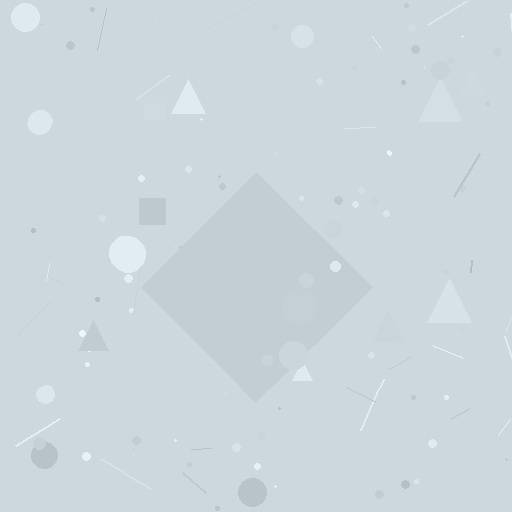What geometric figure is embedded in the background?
A diamond is embedded in the background.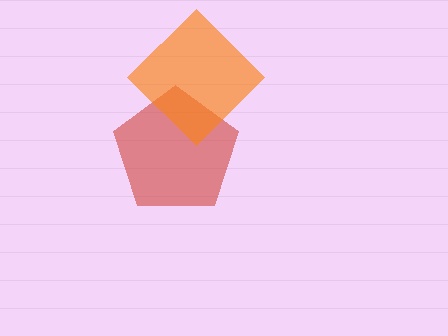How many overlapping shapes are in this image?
There are 2 overlapping shapes in the image.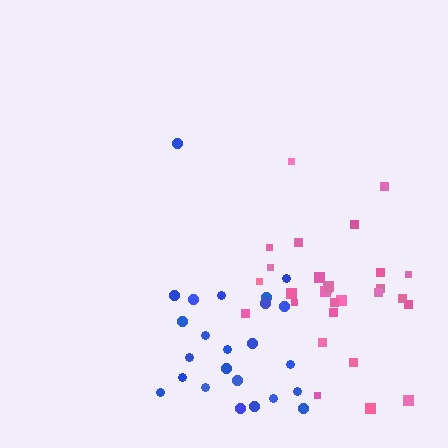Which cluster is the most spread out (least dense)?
Blue.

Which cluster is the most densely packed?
Pink.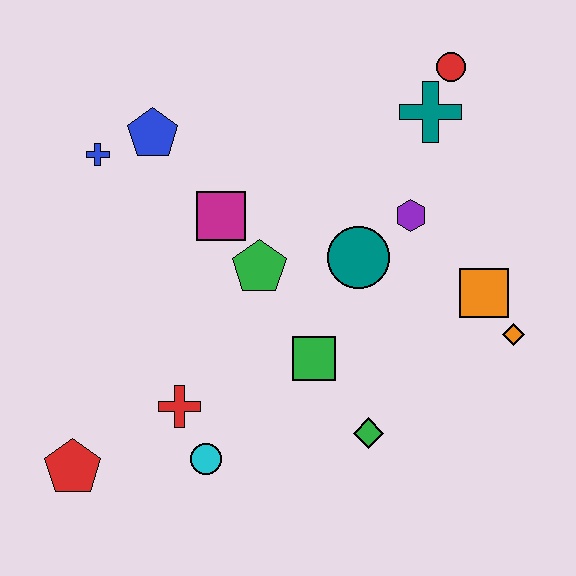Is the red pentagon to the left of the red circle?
Yes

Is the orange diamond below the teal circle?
Yes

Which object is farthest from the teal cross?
The red pentagon is farthest from the teal cross.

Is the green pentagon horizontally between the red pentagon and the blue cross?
No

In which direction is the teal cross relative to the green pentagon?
The teal cross is to the right of the green pentagon.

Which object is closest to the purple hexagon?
The teal circle is closest to the purple hexagon.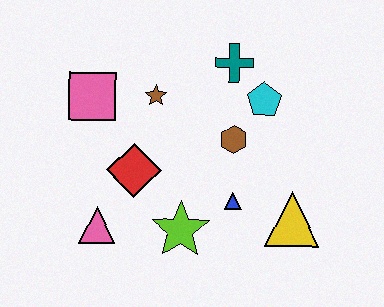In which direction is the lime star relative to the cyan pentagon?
The lime star is below the cyan pentagon.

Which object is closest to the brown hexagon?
The cyan pentagon is closest to the brown hexagon.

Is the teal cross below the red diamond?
No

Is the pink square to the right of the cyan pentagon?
No